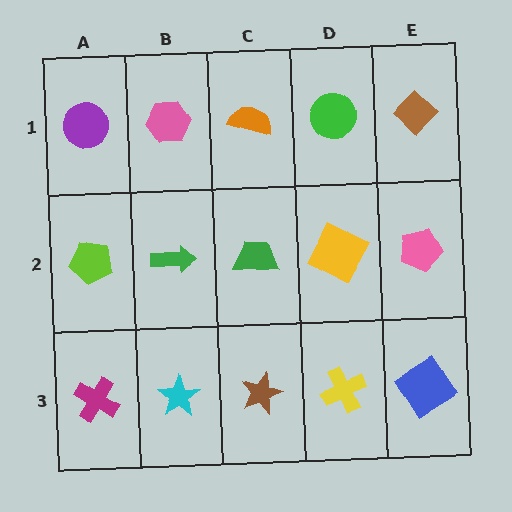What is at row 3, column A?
A magenta cross.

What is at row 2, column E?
A pink pentagon.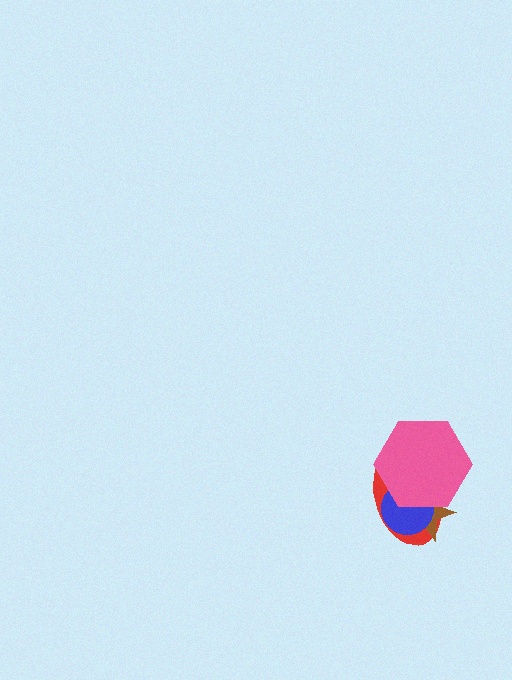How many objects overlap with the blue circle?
3 objects overlap with the blue circle.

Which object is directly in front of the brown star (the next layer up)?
The blue circle is directly in front of the brown star.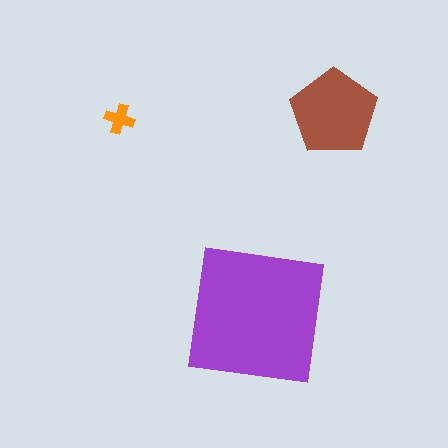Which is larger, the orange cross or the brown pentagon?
The brown pentagon.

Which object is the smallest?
The orange cross.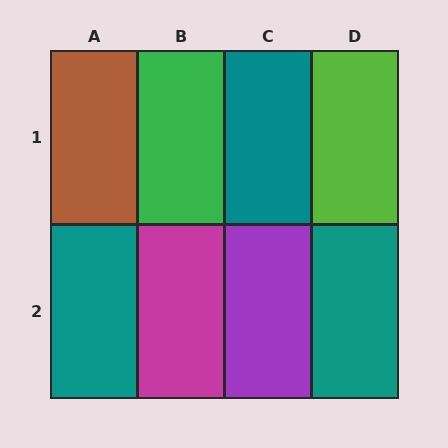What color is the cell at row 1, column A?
Brown.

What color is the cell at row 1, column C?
Teal.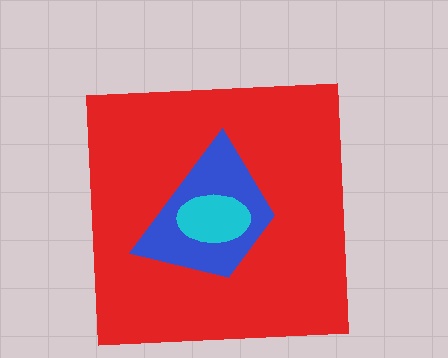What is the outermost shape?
The red square.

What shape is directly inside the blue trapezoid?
The cyan ellipse.